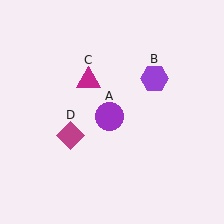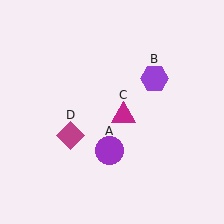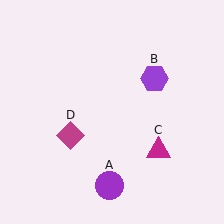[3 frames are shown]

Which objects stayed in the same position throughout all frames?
Purple hexagon (object B) and magenta diamond (object D) remained stationary.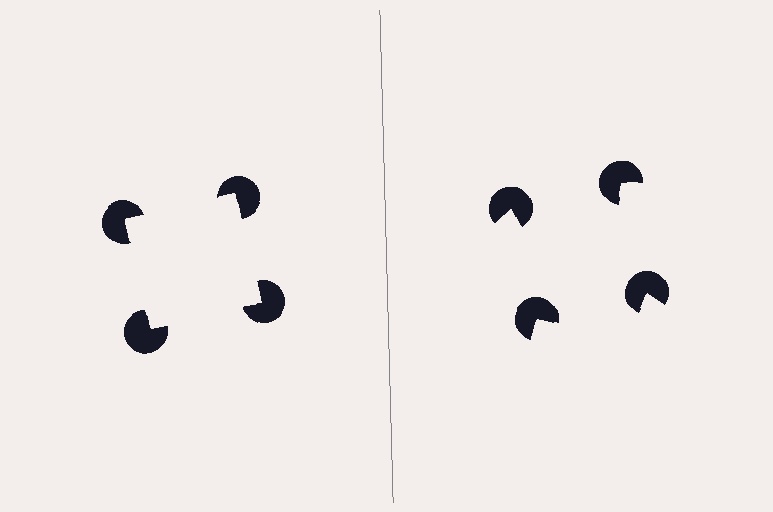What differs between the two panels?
The pac-man discs are positioned identically on both sides; only the wedge orientations differ. On the left they align to a square; on the right they are misaligned.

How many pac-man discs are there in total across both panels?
8 — 4 on each side.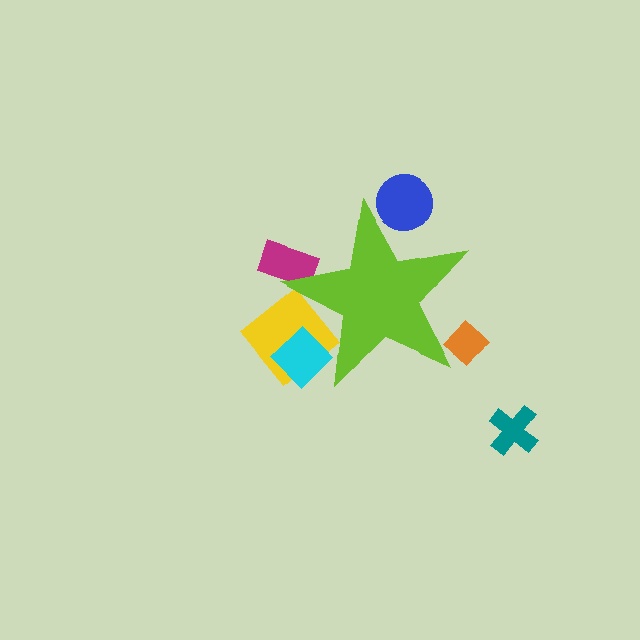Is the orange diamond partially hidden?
Yes, the orange diamond is partially hidden behind the lime star.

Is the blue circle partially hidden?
Yes, the blue circle is partially hidden behind the lime star.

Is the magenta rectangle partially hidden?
Yes, the magenta rectangle is partially hidden behind the lime star.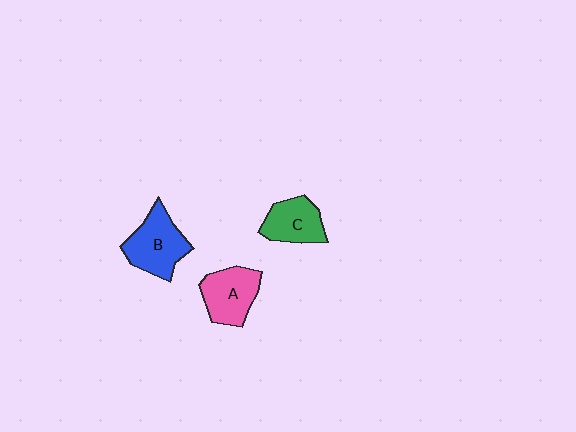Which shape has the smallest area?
Shape C (green).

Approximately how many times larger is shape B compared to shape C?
Approximately 1.3 times.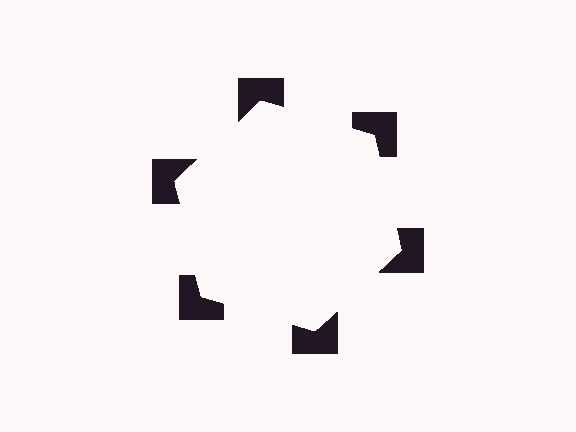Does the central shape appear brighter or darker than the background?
It typically appears slightly brighter than the background, even though no actual brightness change is drawn.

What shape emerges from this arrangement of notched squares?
An illusory hexagon — its edges are inferred from the aligned wedge cuts in the notched squares, not physically drawn.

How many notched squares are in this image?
There are 6 — one at each vertex of the illusory hexagon.